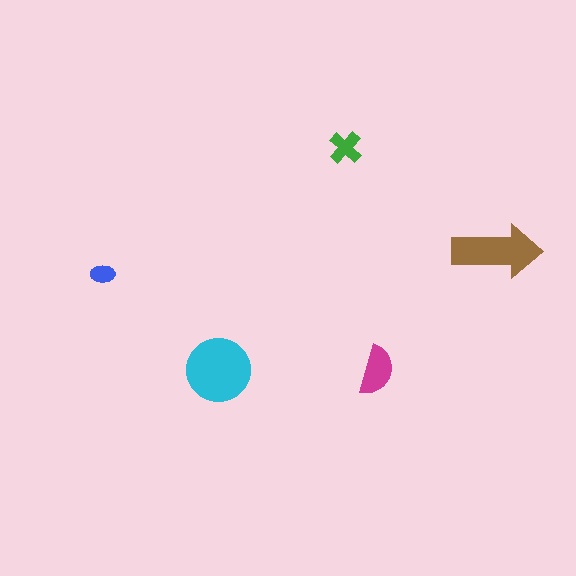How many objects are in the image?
There are 5 objects in the image.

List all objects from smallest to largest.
The blue ellipse, the green cross, the magenta semicircle, the brown arrow, the cyan circle.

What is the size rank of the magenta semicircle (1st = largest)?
3rd.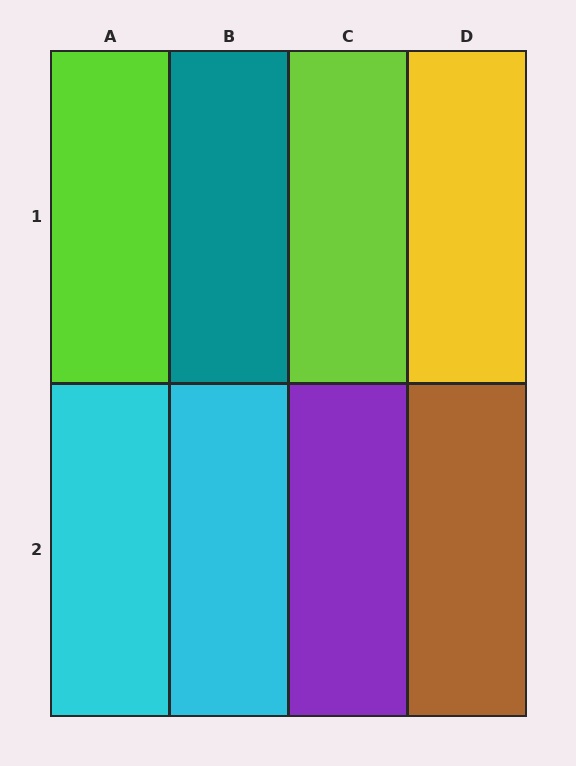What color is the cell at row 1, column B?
Teal.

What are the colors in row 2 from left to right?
Cyan, cyan, purple, brown.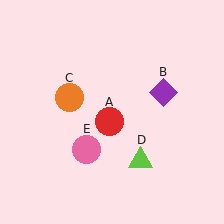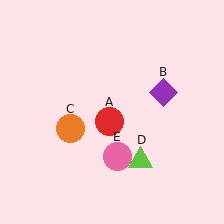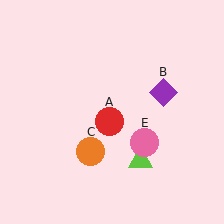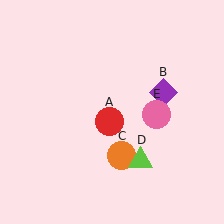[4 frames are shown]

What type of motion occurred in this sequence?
The orange circle (object C), pink circle (object E) rotated counterclockwise around the center of the scene.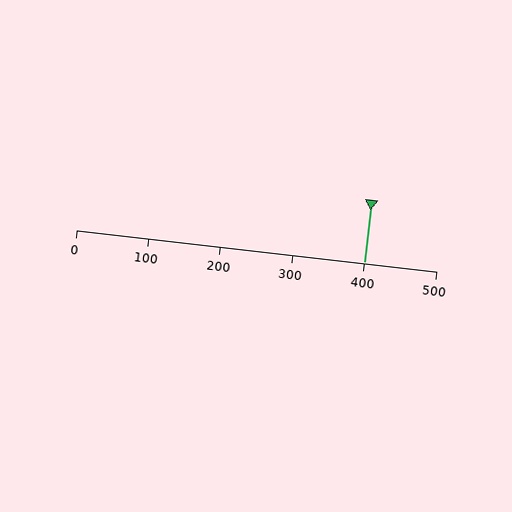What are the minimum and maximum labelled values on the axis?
The axis runs from 0 to 500.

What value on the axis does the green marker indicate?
The marker indicates approximately 400.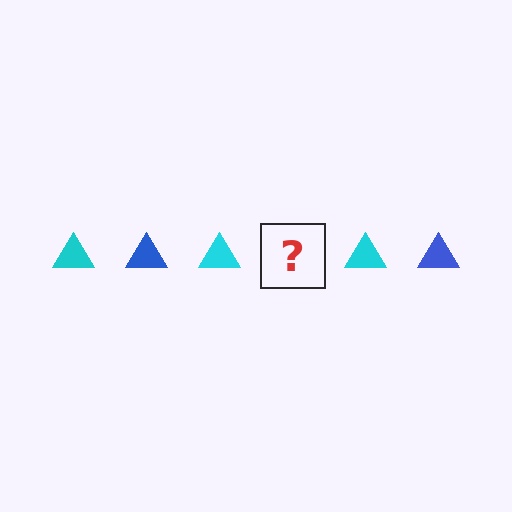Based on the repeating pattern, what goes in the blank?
The blank should be a blue triangle.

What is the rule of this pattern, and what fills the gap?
The rule is that the pattern cycles through cyan, blue triangles. The gap should be filled with a blue triangle.